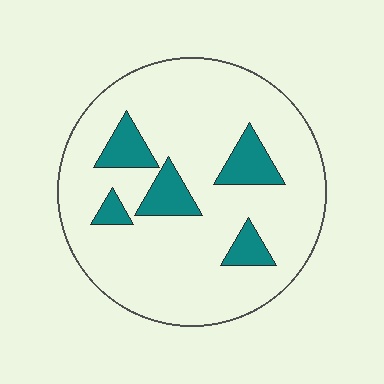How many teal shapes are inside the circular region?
5.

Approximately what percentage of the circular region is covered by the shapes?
Approximately 15%.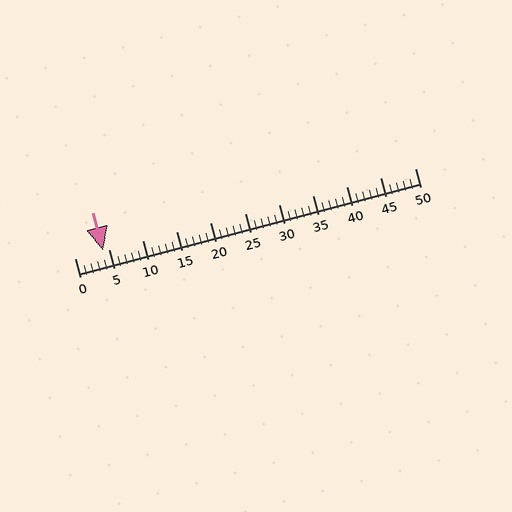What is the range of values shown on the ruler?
The ruler shows values from 0 to 50.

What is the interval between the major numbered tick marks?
The major tick marks are spaced 5 units apart.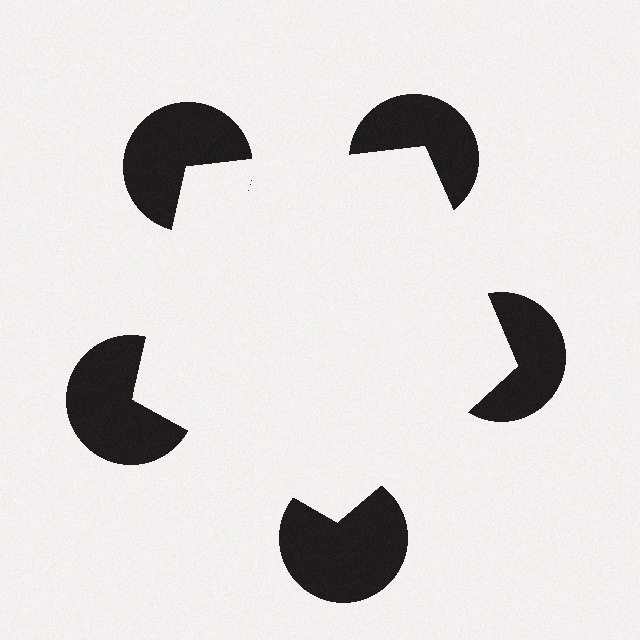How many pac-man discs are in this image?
There are 5 — one at each vertex of the illusory pentagon.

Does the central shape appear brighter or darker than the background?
It typically appears slightly brighter than the background, even though no actual brightness change is drawn.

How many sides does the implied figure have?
5 sides.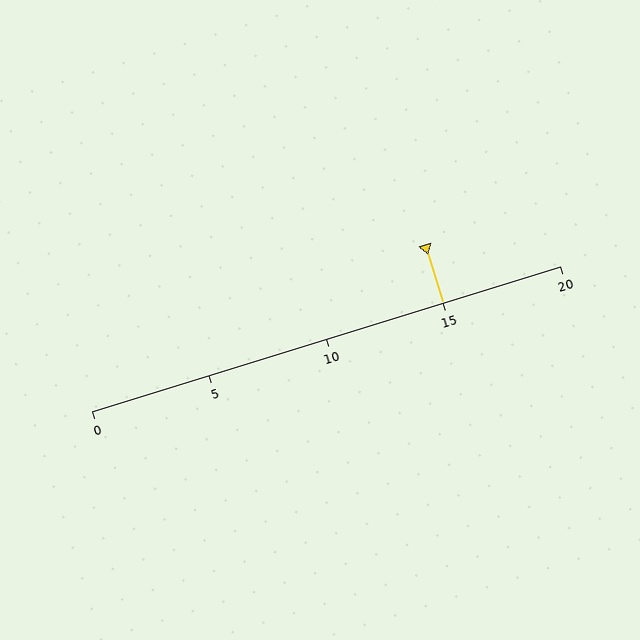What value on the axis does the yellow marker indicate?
The marker indicates approximately 15.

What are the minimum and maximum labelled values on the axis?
The axis runs from 0 to 20.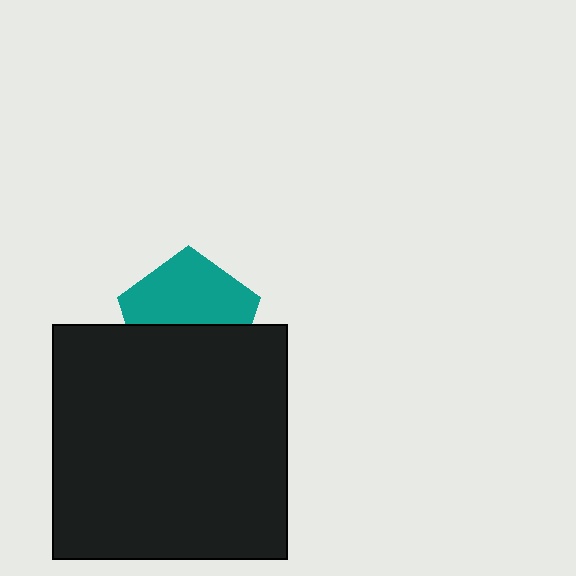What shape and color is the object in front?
The object in front is a black square.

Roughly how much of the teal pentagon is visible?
About half of it is visible (roughly 54%).